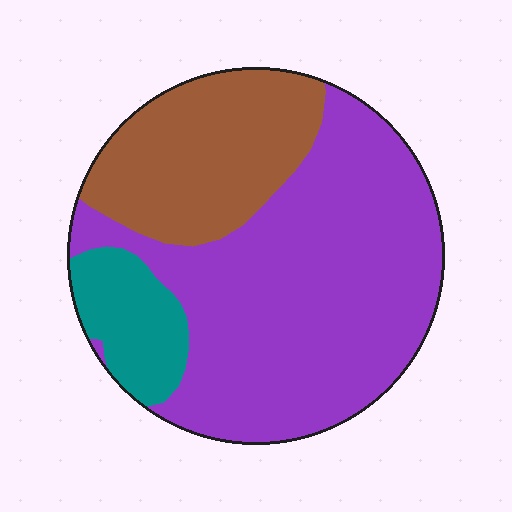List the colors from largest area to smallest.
From largest to smallest: purple, brown, teal.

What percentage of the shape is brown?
Brown takes up between a quarter and a half of the shape.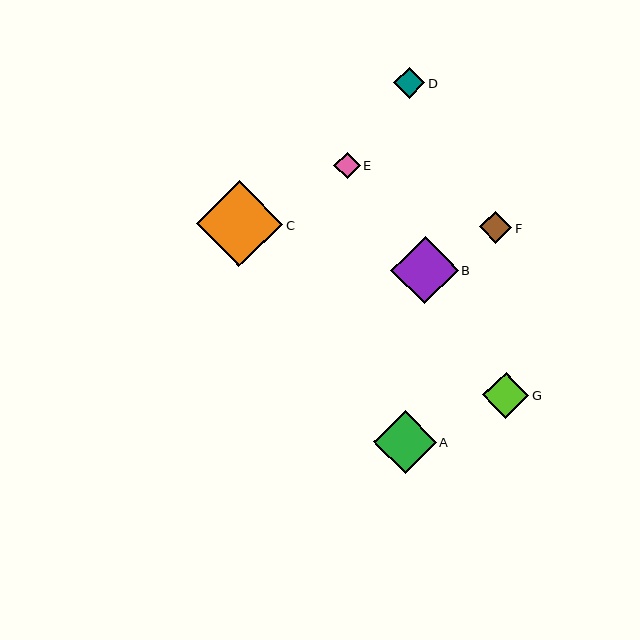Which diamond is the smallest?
Diamond E is the smallest with a size of approximately 26 pixels.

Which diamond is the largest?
Diamond C is the largest with a size of approximately 86 pixels.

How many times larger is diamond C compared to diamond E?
Diamond C is approximately 3.3 times the size of diamond E.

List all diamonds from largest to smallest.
From largest to smallest: C, B, A, G, F, D, E.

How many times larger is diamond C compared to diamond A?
Diamond C is approximately 1.4 times the size of diamond A.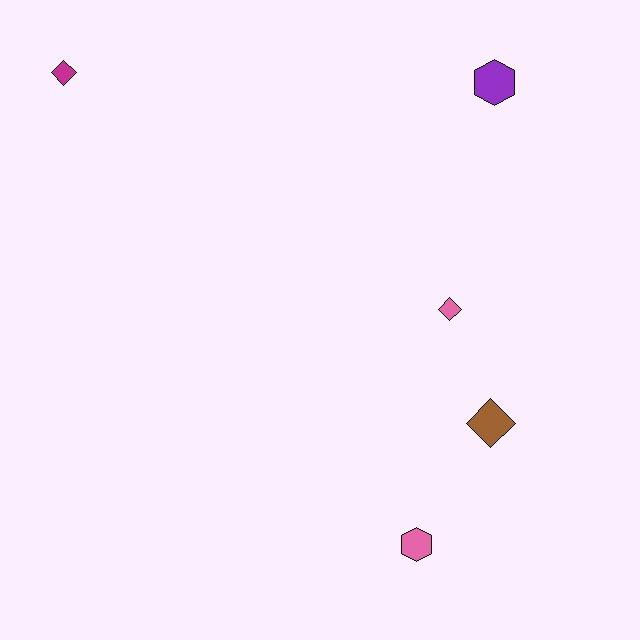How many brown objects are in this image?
There is 1 brown object.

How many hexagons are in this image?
There are 2 hexagons.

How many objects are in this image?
There are 5 objects.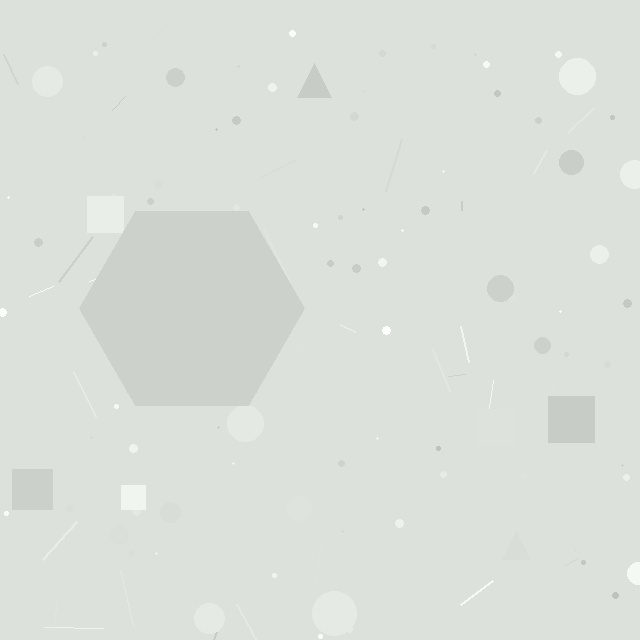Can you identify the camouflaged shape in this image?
The camouflaged shape is a hexagon.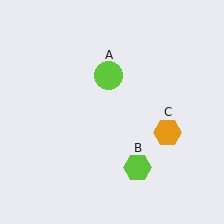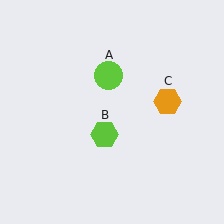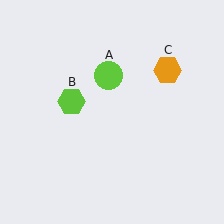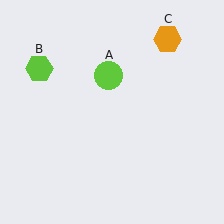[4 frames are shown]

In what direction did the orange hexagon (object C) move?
The orange hexagon (object C) moved up.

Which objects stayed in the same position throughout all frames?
Lime circle (object A) remained stationary.